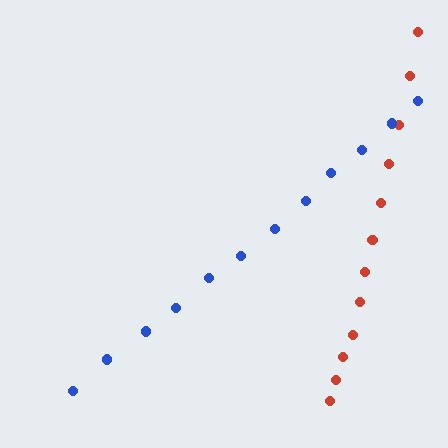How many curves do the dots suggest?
There are 2 distinct paths.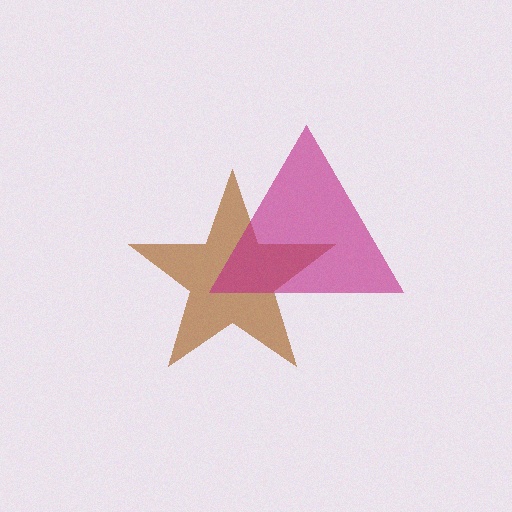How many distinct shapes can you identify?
There are 2 distinct shapes: a brown star, a magenta triangle.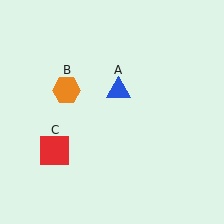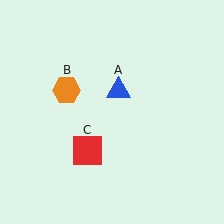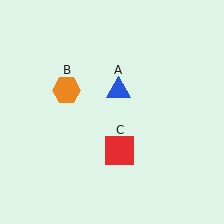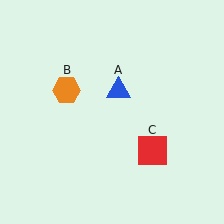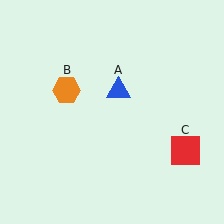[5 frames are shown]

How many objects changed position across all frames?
1 object changed position: red square (object C).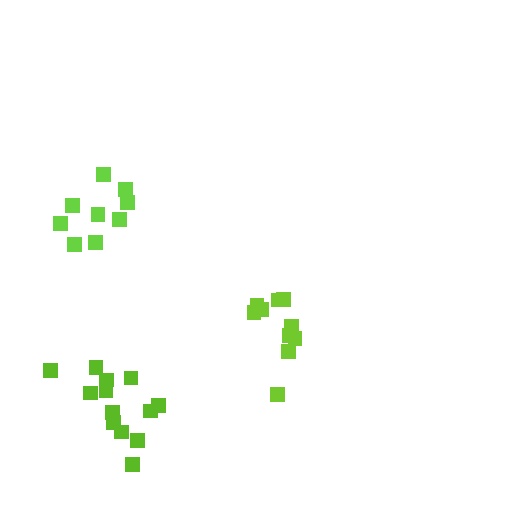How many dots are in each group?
Group 1: 10 dots, Group 2: 13 dots, Group 3: 9 dots (32 total).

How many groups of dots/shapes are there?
There are 3 groups.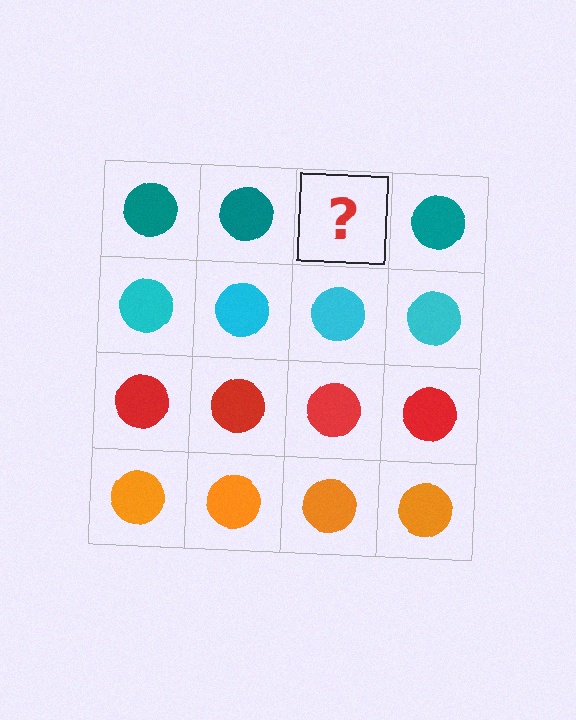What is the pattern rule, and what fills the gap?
The rule is that each row has a consistent color. The gap should be filled with a teal circle.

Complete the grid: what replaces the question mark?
The question mark should be replaced with a teal circle.